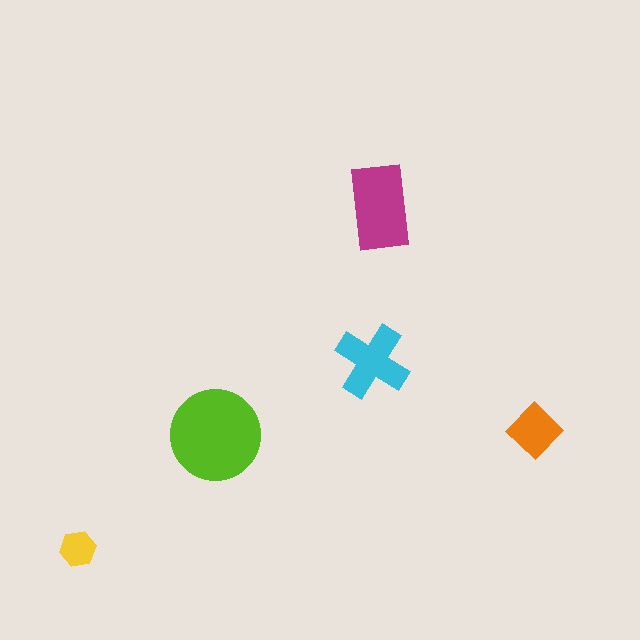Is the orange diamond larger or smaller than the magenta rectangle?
Smaller.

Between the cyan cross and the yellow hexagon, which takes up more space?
The cyan cross.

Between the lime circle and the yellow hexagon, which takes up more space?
The lime circle.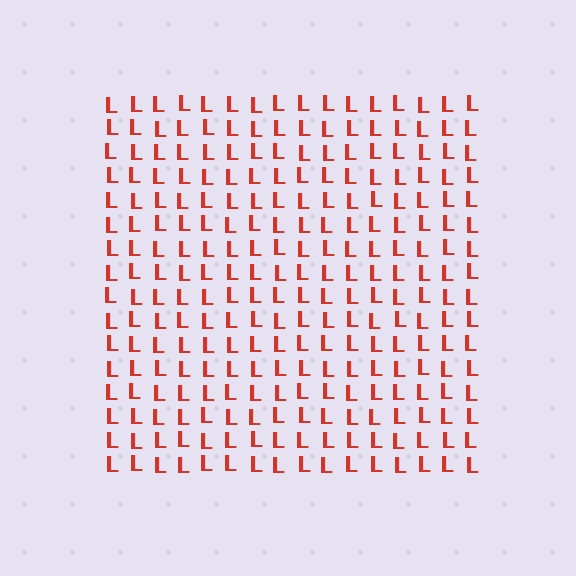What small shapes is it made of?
It is made of small letter L's.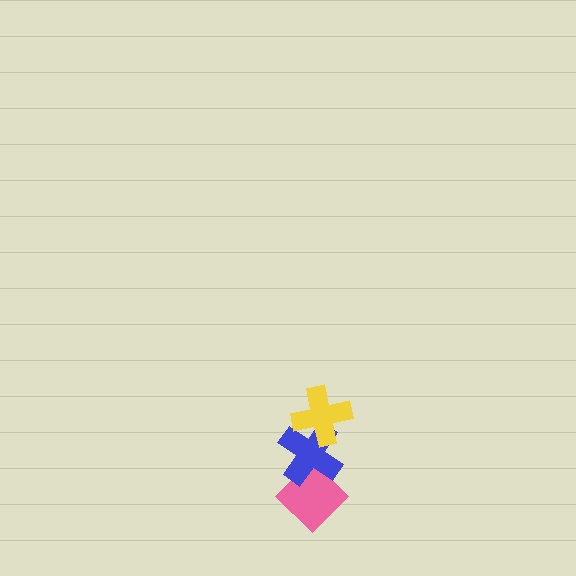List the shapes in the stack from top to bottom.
From top to bottom: the yellow cross, the blue cross, the pink diamond.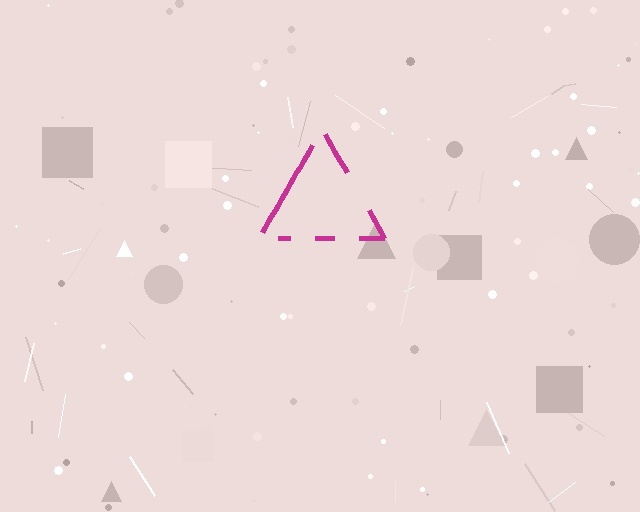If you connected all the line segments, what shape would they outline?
They would outline a triangle.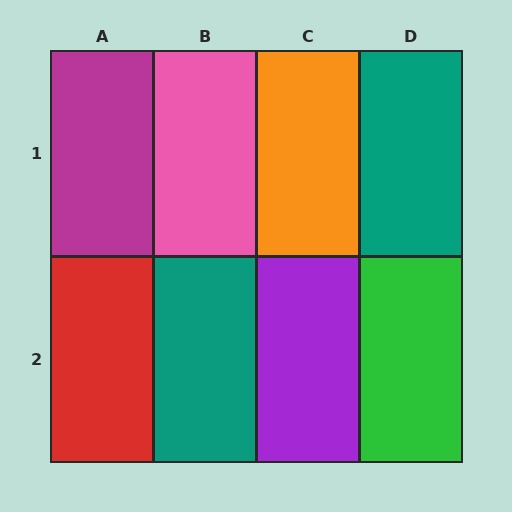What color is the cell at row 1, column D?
Teal.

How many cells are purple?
1 cell is purple.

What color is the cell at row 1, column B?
Pink.